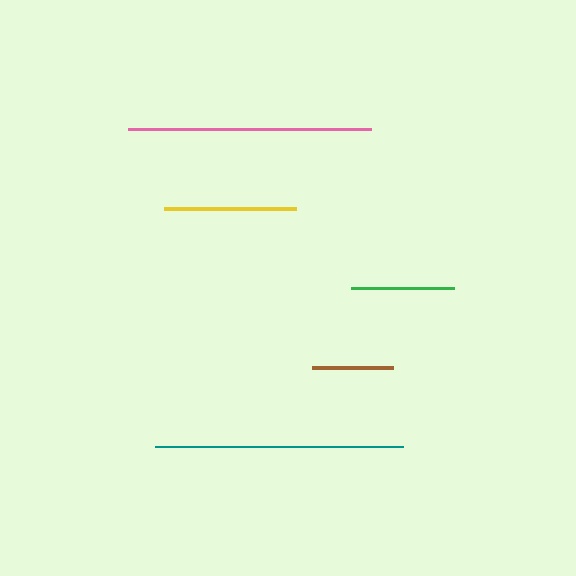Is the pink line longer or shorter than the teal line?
The teal line is longer than the pink line.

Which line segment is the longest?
The teal line is the longest at approximately 249 pixels.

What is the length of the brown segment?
The brown segment is approximately 82 pixels long.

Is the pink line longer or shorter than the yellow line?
The pink line is longer than the yellow line.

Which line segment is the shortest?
The brown line is the shortest at approximately 82 pixels.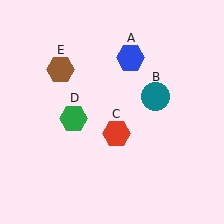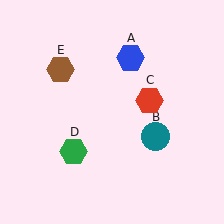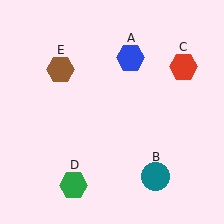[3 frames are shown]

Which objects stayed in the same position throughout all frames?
Blue hexagon (object A) and brown hexagon (object E) remained stationary.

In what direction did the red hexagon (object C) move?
The red hexagon (object C) moved up and to the right.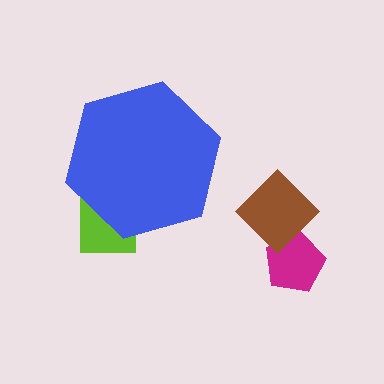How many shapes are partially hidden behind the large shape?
1 shape is partially hidden.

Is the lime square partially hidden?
Yes, the lime square is partially hidden behind the blue hexagon.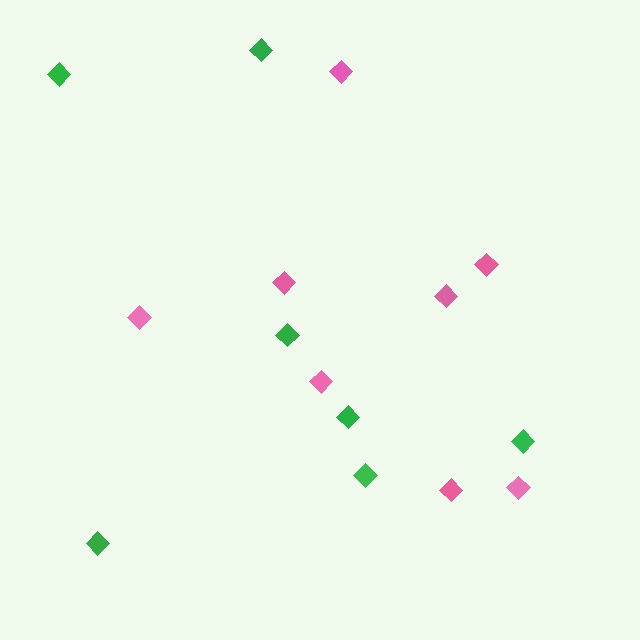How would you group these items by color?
There are 2 groups: one group of pink diamonds (8) and one group of green diamonds (7).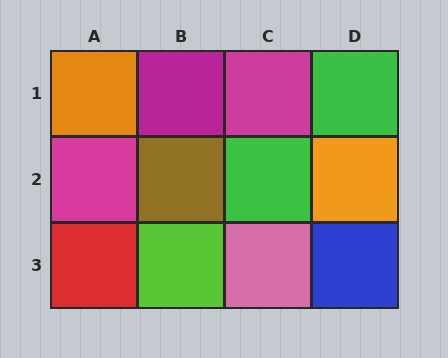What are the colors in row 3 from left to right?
Red, lime, pink, blue.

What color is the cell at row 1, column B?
Magenta.